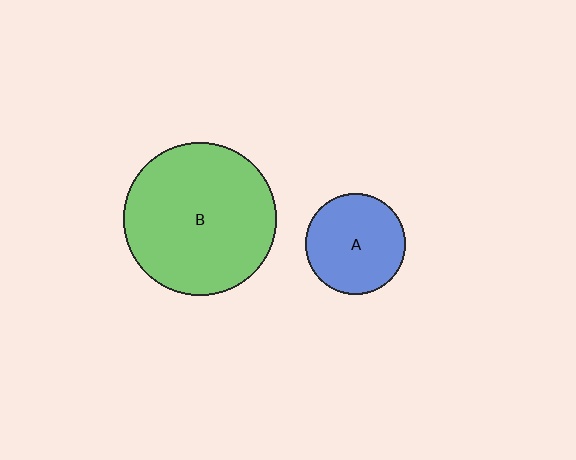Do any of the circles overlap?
No, none of the circles overlap.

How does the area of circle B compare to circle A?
Approximately 2.3 times.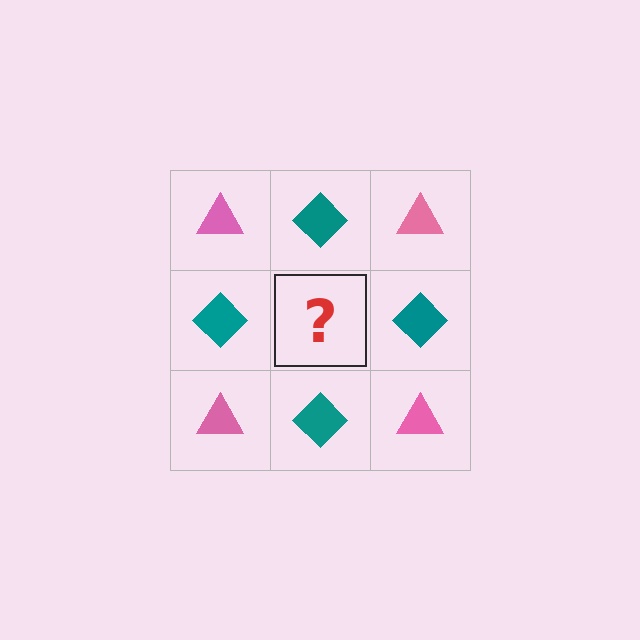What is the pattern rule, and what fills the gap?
The rule is that it alternates pink triangle and teal diamond in a checkerboard pattern. The gap should be filled with a pink triangle.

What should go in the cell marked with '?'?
The missing cell should contain a pink triangle.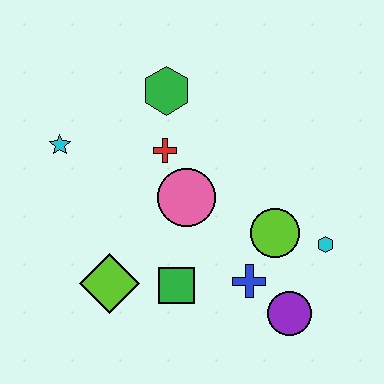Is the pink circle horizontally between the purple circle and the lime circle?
No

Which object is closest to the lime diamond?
The green square is closest to the lime diamond.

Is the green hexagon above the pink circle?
Yes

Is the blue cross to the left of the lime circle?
Yes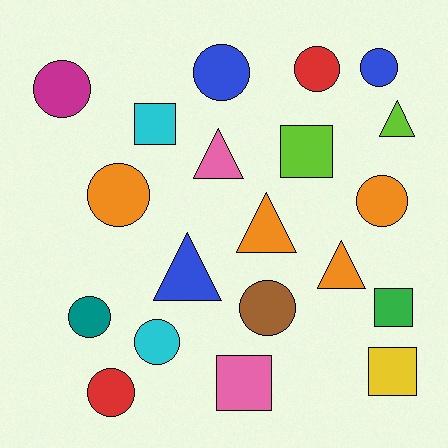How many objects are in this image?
There are 20 objects.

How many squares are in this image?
There are 5 squares.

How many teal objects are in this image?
There is 1 teal object.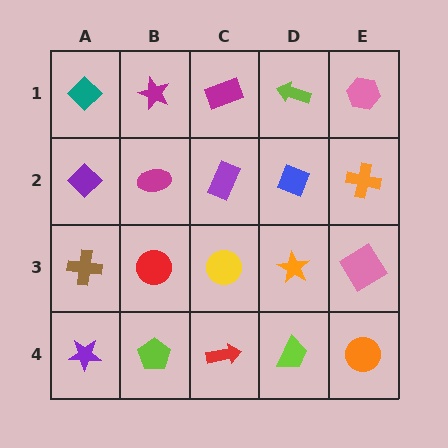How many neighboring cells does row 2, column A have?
3.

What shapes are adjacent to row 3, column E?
An orange cross (row 2, column E), an orange circle (row 4, column E), an orange star (row 3, column D).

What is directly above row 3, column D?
A blue diamond.